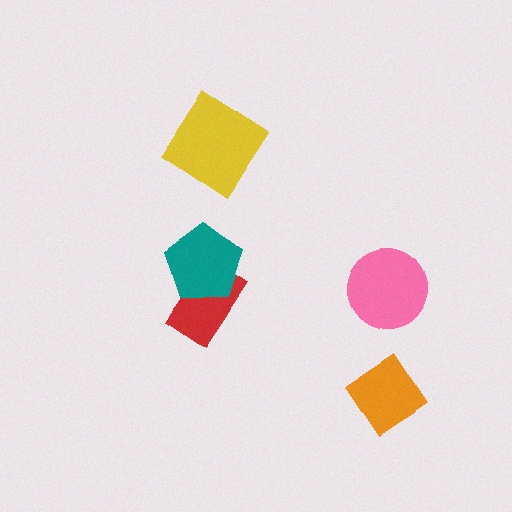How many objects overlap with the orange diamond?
0 objects overlap with the orange diamond.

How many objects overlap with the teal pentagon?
1 object overlaps with the teal pentagon.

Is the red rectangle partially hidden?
Yes, it is partially covered by another shape.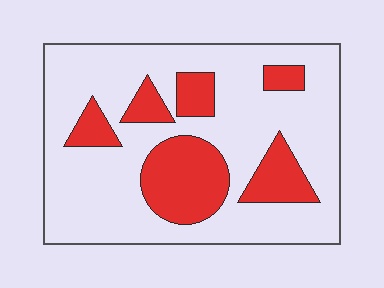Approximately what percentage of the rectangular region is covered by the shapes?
Approximately 25%.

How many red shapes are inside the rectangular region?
6.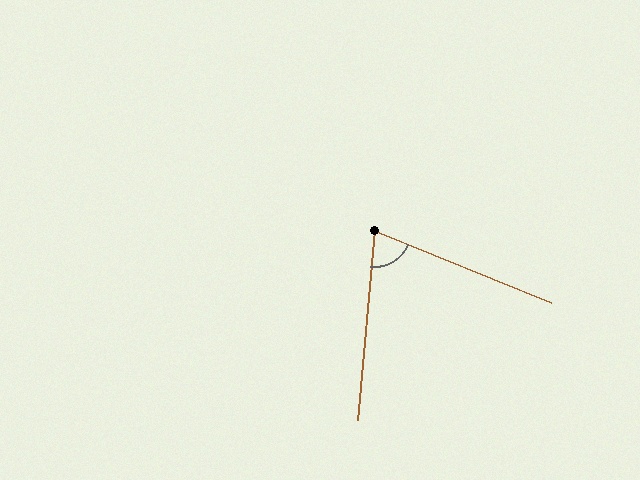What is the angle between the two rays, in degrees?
Approximately 73 degrees.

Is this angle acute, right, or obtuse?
It is acute.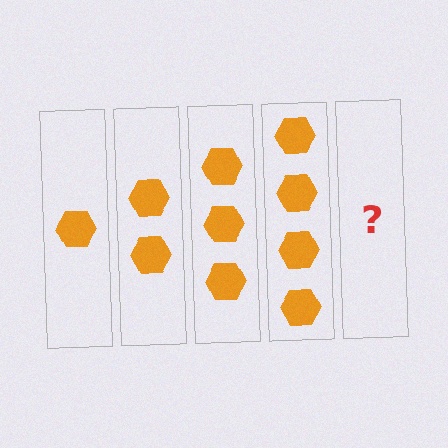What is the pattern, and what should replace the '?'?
The pattern is that each step adds one more hexagon. The '?' should be 5 hexagons.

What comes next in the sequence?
The next element should be 5 hexagons.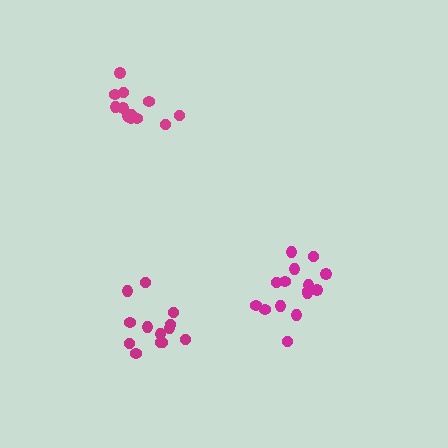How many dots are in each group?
Group 1: 12 dots, Group 2: 13 dots, Group 3: 15 dots (40 total).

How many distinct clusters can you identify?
There are 3 distinct clusters.